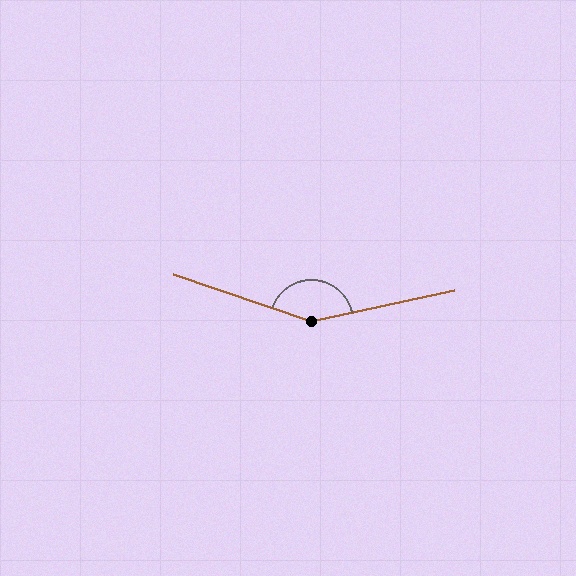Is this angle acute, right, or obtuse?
It is obtuse.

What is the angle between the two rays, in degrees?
Approximately 149 degrees.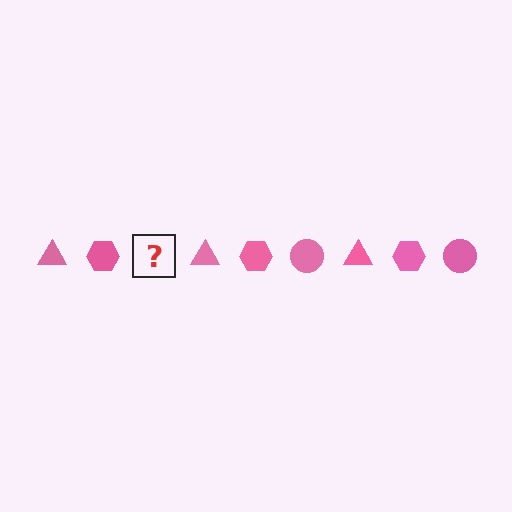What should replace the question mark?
The question mark should be replaced with a pink circle.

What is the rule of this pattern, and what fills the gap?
The rule is that the pattern cycles through triangle, hexagon, circle shapes in pink. The gap should be filled with a pink circle.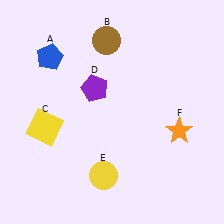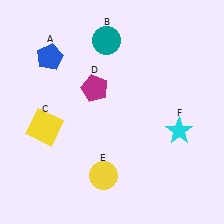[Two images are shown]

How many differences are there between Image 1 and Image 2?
There are 3 differences between the two images.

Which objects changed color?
B changed from brown to teal. D changed from purple to magenta. F changed from orange to cyan.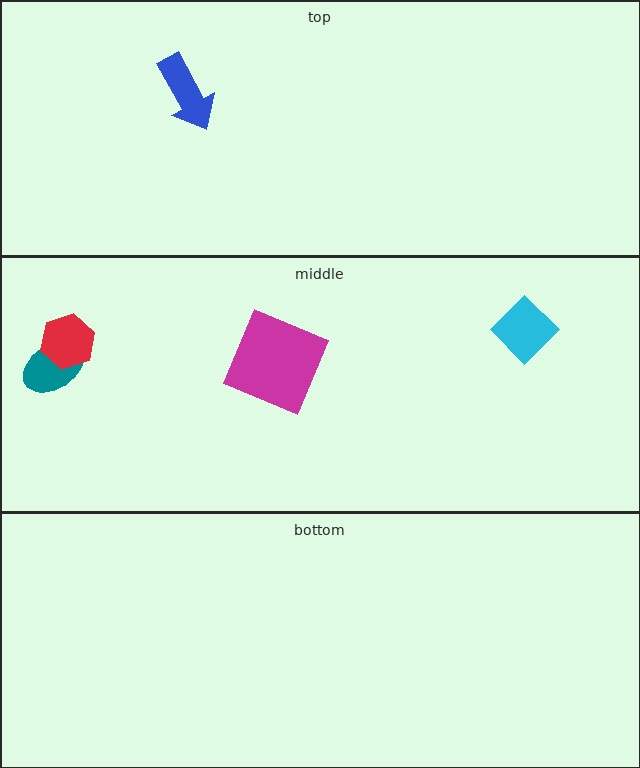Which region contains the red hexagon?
The middle region.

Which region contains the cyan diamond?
The middle region.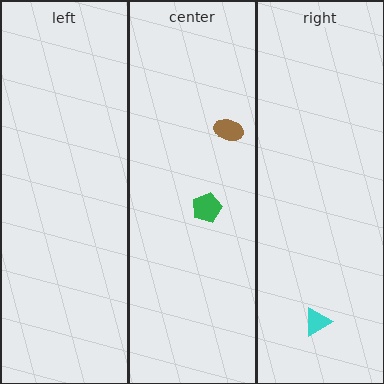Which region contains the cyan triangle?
The right region.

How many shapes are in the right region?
1.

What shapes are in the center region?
The green pentagon, the brown ellipse.